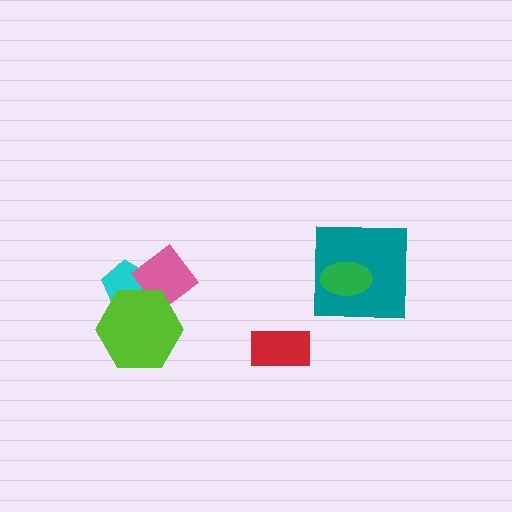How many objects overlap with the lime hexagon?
2 objects overlap with the lime hexagon.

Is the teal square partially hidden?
Yes, it is partially covered by another shape.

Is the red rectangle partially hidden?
No, no other shape covers it.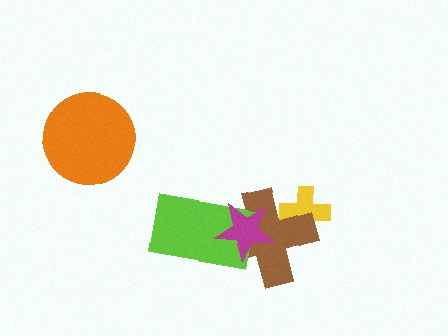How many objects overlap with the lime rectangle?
2 objects overlap with the lime rectangle.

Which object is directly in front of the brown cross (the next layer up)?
The lime rectangle is directly in front of the brown cross.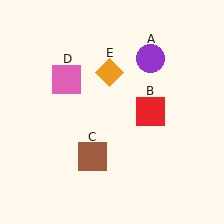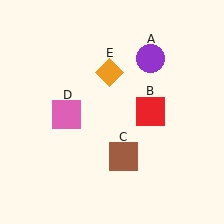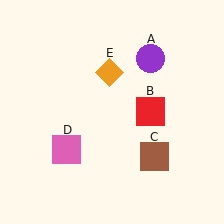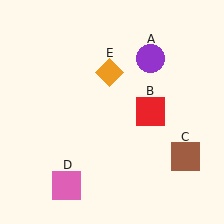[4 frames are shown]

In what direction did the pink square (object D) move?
The pink square (object D) moved down.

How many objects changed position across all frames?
2 objects changed position: brown square (object C), pink square (object D).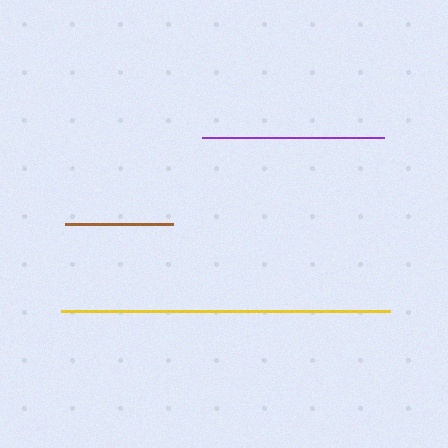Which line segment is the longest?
The yellow line is the longest at approximately 328 pixels.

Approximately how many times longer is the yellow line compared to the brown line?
The yellow line is approximately 3.0 times the length of the brown line.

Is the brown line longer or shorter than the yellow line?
The yellow line is longer than the brown line.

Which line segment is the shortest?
The brown line is the shortest at approximately 108 pixels.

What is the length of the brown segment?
The brown segment is approximately 108 pixels long.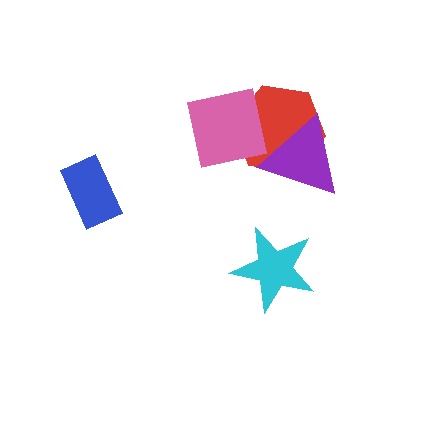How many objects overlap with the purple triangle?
1 object overlaps with the purple triangle.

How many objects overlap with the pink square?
1 object overlaps with the pink square.